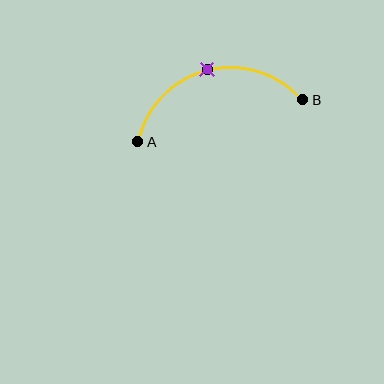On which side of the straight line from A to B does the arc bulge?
The arc bulges above the straight line connecting A and B.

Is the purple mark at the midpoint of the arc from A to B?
Yes. The purple mark lies on the arc at equal arc-length from both A and B — it is the arc midpoint.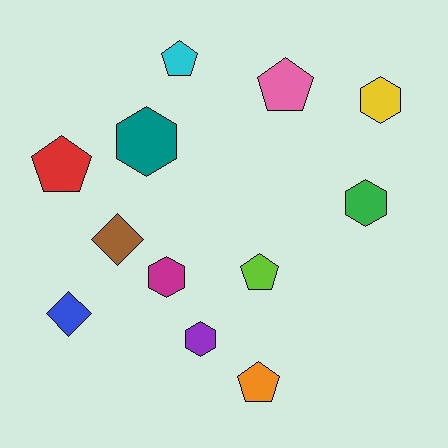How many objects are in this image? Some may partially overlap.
There are 12 objects.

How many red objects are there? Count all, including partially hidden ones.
There is 1 red object.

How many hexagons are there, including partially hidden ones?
There are 5 hexagons.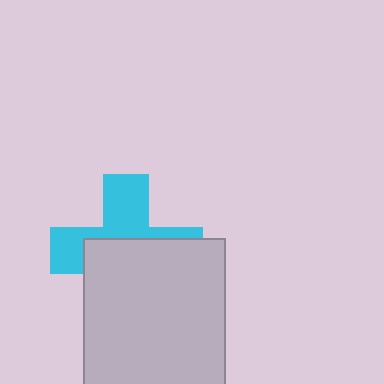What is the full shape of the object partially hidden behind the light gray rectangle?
The partially hidden object is a cyan cross.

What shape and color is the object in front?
The object in front is a light gray rectangle.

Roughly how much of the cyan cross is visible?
A small part of it is visible (roughly 44%).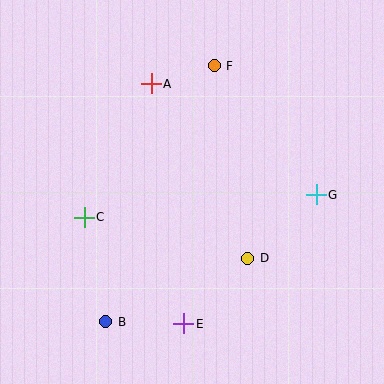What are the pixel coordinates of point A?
Point A is at (151, 84).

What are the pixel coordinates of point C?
Point C is at (84, 217).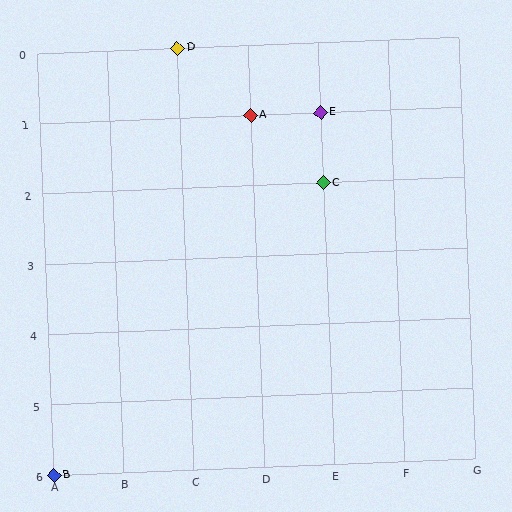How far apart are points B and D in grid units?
Points B and D are 2 columns and 6 rows apart (about 6.3 grid units diagonally).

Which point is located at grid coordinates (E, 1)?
Point E is at (E, 1).